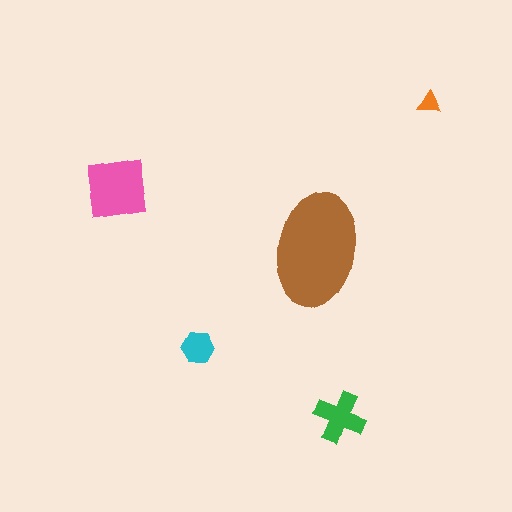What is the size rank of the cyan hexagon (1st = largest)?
4th.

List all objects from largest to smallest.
The brown ellipse, the pink square, the green cross, the cyan hexagon, the orange triangle.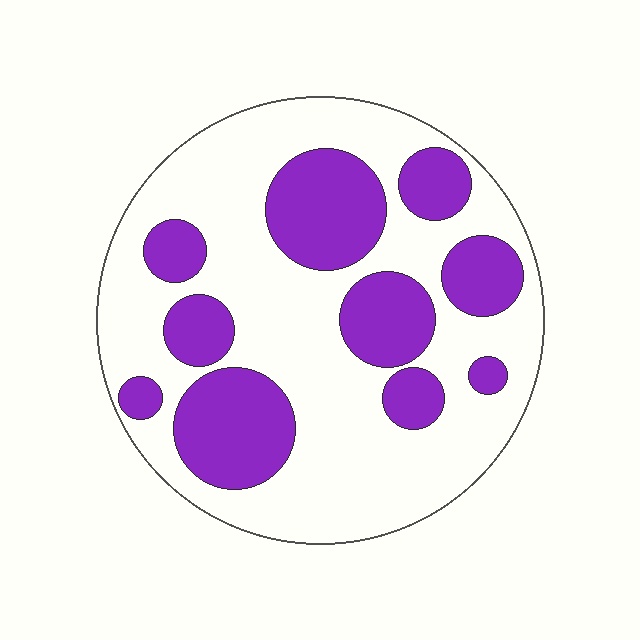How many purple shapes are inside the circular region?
10.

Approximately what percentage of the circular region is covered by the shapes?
Approximately 35%.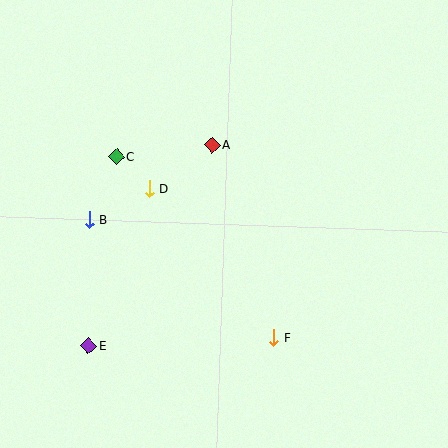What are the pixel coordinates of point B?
Point B is at (89, 220).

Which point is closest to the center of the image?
Point A at (212, 145) is closest to the center.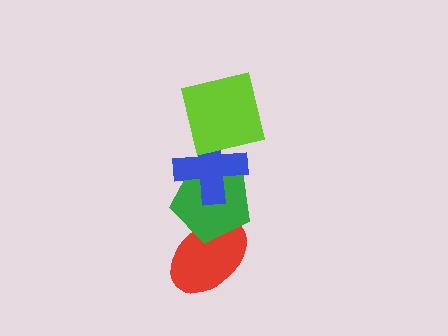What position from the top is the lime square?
The lime square is 1st from the top.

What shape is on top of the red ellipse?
The green pentagon is on top of the red ellipse.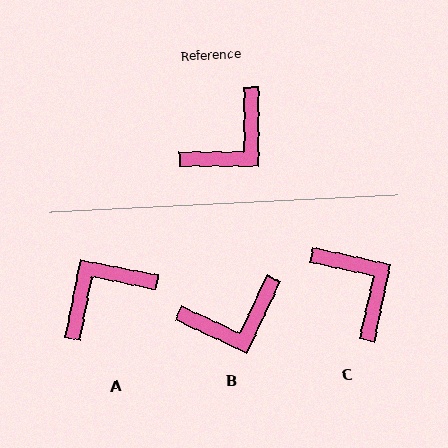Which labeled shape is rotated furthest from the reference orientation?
A, about 169 degrees away.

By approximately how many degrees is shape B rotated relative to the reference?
Approximately 25 degrees clockwise.